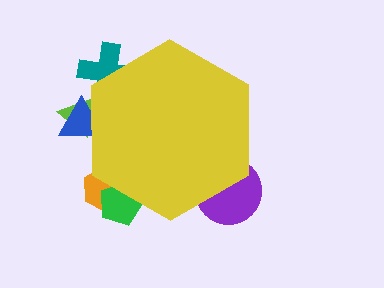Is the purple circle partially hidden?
Yes, the purple circle is partially hidden behind the yellow hexagon.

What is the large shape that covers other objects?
A yellow hexagon.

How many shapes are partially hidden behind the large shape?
6 shapes are partially hidden.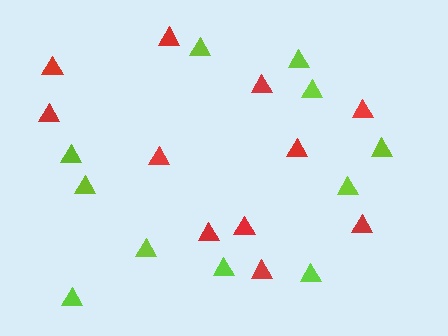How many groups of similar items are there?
There are 2 groups: one group of lime triangles (11) and one group of red triangles (11).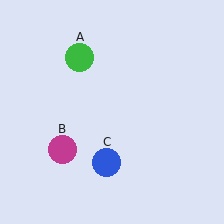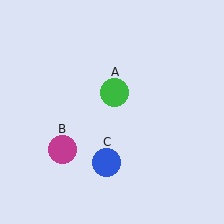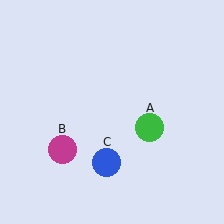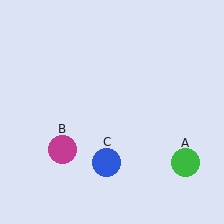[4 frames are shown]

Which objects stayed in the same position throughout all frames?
Magenta circle (object B) and blue circle (object C) remained stationary.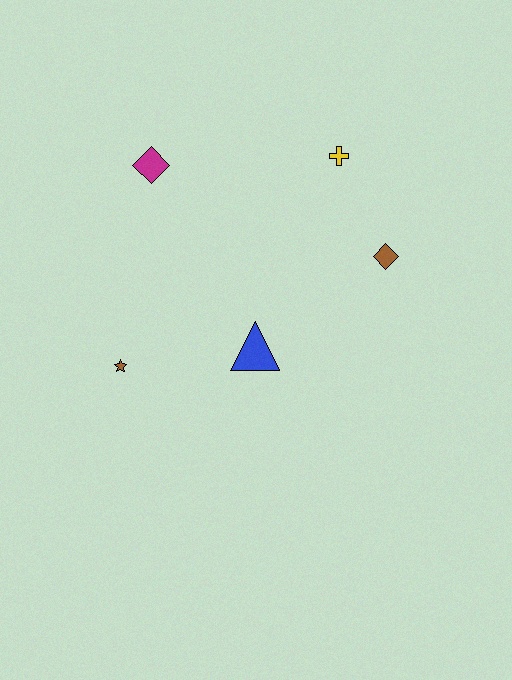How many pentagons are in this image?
There are no pentagons.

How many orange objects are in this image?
There are no orange objects.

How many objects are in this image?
There are 5 objects.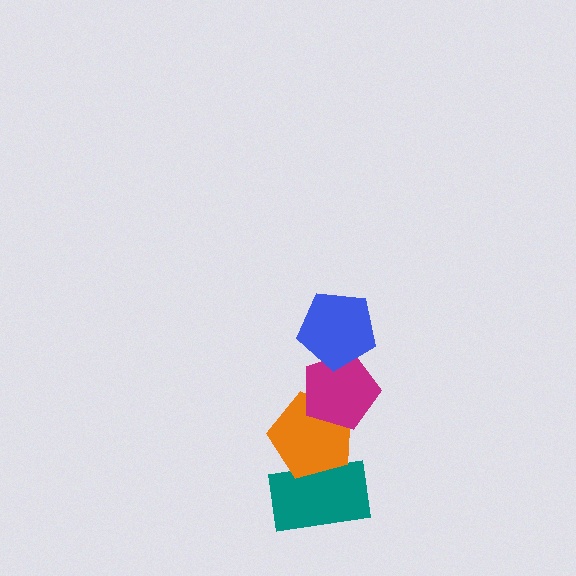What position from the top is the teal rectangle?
The teal rectangle is 4th from the top.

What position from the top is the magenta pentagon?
The magenta pentagon is 2nd from the top.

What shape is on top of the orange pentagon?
The magenta pentagon is on top of the orange pentagon.